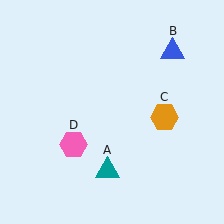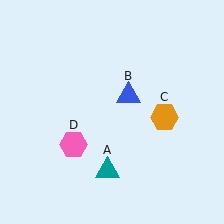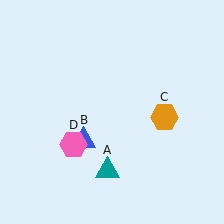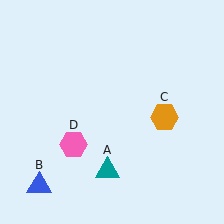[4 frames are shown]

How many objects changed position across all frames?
1 object changed position: blue triangle (object B).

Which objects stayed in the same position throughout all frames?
Teal triangle (object A) and orange hexagon (object C) and pink hexagon (object D) remained stationary.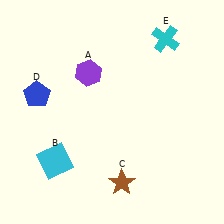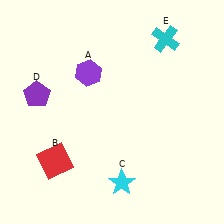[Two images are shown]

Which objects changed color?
B changed from cyan to red. C changed from brown to cyan. D changed from blue to purple.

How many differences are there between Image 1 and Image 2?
There are 3 differences between the two images.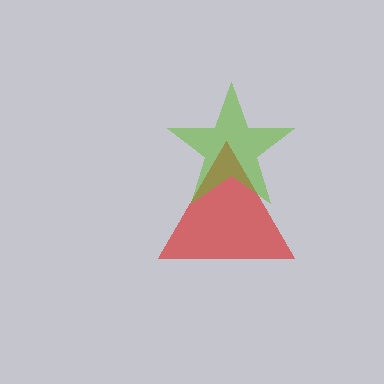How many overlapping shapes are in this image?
There are 2 overlapping shapes in the image.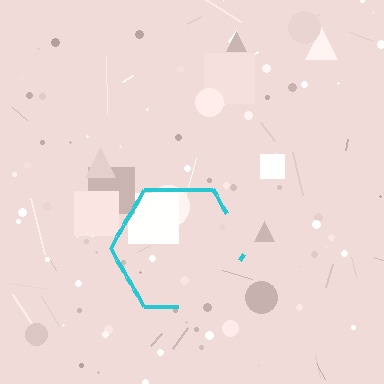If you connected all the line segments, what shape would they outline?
They would outline a hexagon.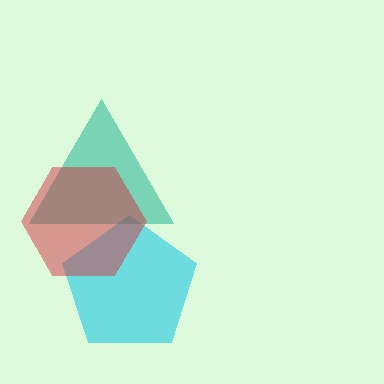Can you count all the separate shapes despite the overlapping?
Yes, there are 3 separate shapes.